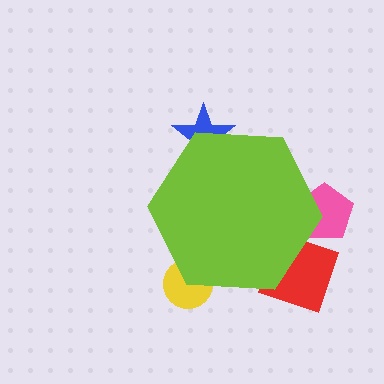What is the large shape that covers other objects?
A lime hexagon.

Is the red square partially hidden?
Yes, the red square is partially hidden behind the lime hexagon.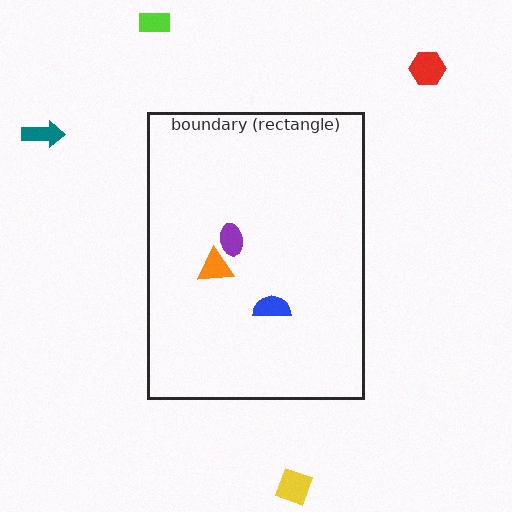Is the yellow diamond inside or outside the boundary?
Outside.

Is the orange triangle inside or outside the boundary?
Inside.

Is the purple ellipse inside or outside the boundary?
Inside.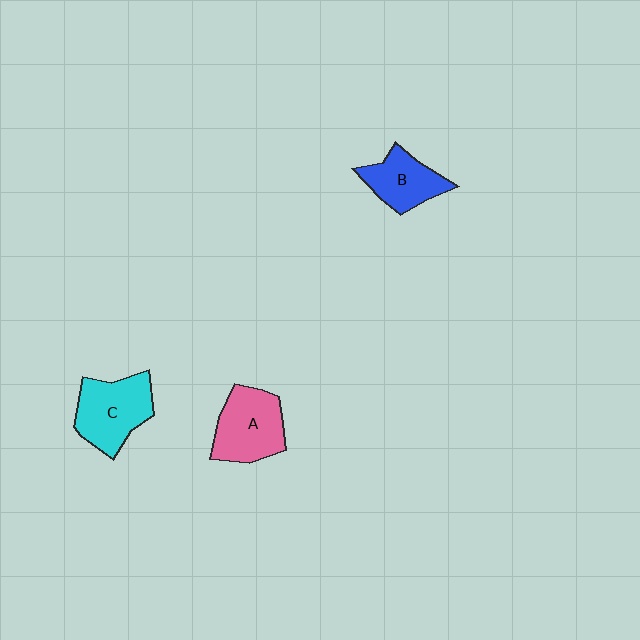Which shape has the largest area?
Shape C (cyan).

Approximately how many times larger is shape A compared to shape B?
Approximately 1.3 times.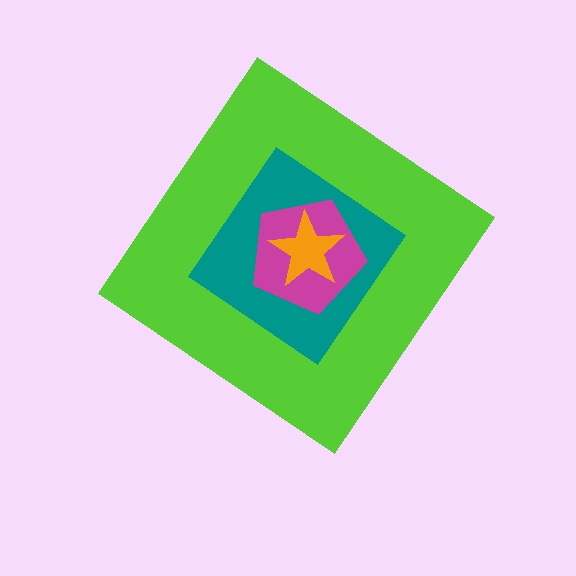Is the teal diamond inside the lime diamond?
Yes.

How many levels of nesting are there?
4.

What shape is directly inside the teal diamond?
The magenta pentagon.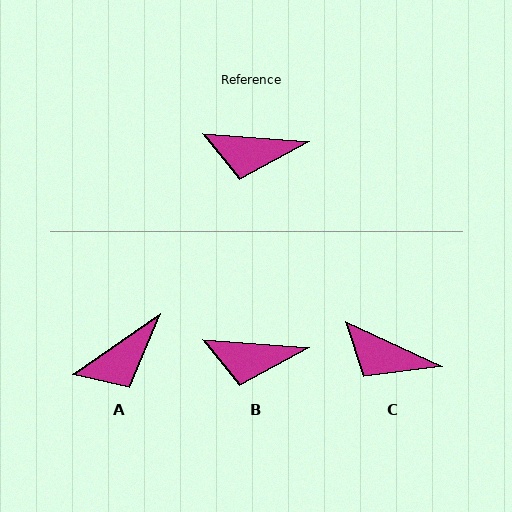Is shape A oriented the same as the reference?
No, it is off by about 38 degrees.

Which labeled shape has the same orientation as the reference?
B.